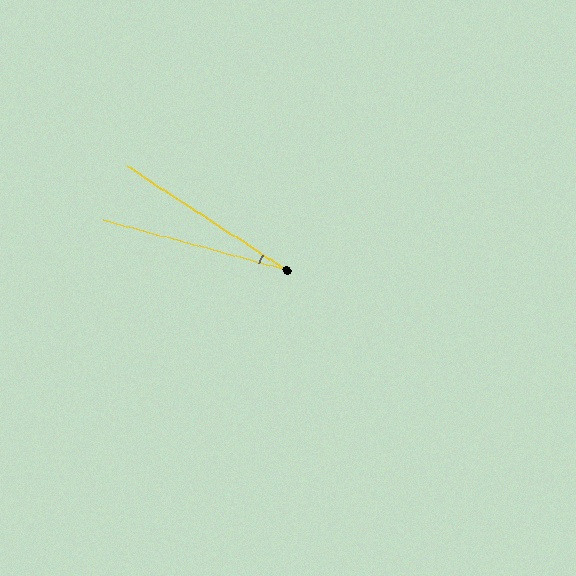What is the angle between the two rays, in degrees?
Approximately 18 degrees.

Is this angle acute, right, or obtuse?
It is acute.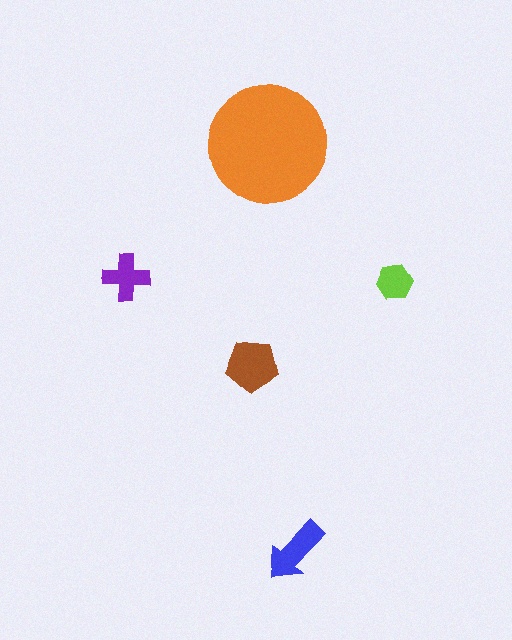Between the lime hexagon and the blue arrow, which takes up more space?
The blue arrow.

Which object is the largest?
The orange circle.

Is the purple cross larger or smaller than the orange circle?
Smaller.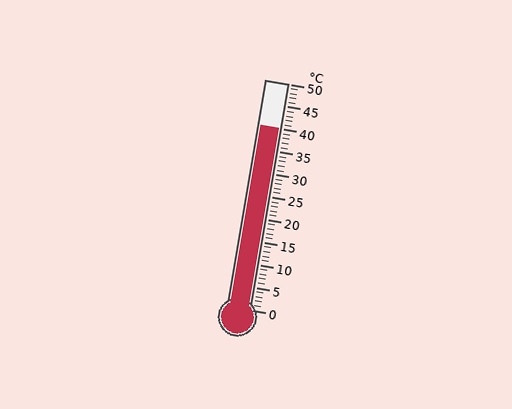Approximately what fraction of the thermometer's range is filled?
The thermometer is filled to approximately 80% of its range.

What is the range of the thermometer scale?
The thermometer scale ranges from 0°C to 50°C.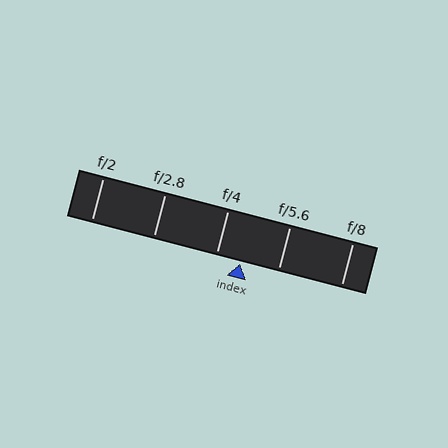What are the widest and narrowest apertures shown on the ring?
The widest aperture shown is f/2 and the narrowest is f/8.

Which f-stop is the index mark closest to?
The index mark is closest to f/4.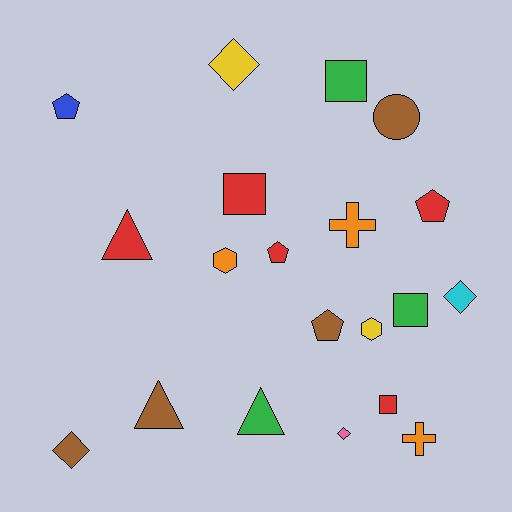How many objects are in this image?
There are 20 objects.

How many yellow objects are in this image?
There are 2 yellow objects.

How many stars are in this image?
There are no stars.